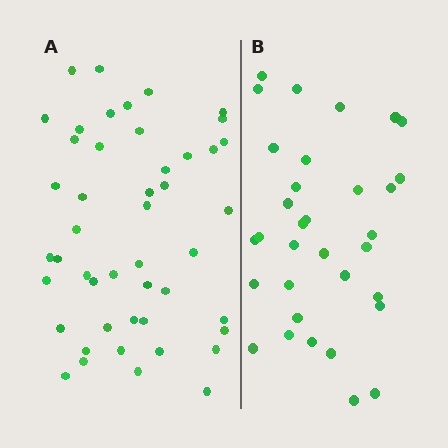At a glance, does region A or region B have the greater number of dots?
Region A (the left region) has more dots.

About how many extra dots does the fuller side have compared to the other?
Region A has approximately 15 more dots than region B.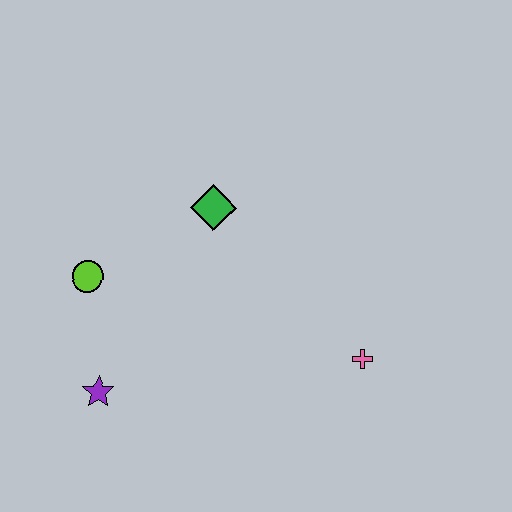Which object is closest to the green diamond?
The lime circle is closest to the green diamond.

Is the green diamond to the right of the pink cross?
No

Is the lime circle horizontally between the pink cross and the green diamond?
No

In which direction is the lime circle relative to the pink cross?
The lime circle is to the left of the pink cross.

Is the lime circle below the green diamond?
Yes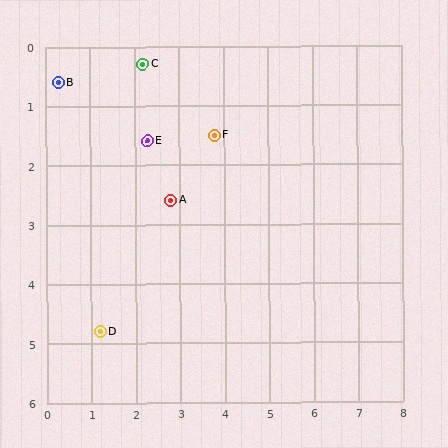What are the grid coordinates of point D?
Point D is at approximately (1.2, 4.8).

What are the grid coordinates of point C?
Point C is at approximately (2.2, 0.3).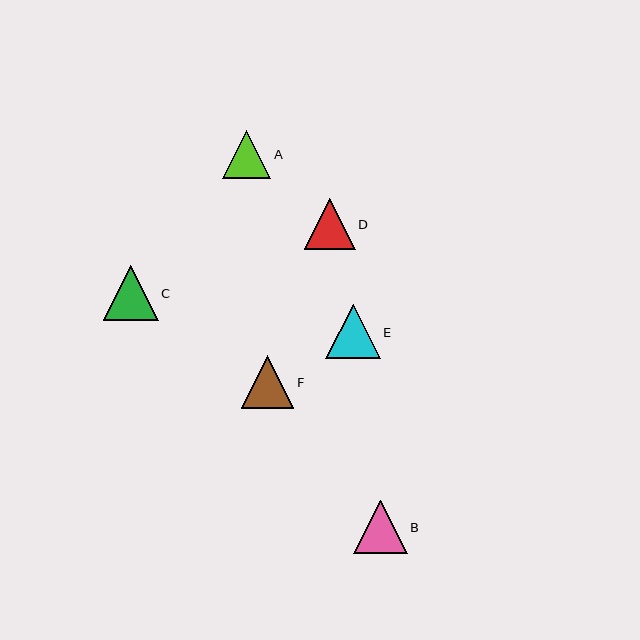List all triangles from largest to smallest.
From largest to smallest: C, E, B, F, D, A.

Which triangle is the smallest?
Triangle A is the smallest with a size of approximately 48 pixels.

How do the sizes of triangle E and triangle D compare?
Triangle E and triangle D are approximately the same size.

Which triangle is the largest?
Triangle C is the largest with a size of approximately 55 pixels.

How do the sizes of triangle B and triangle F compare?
Triangle B and triangle F are approximately the same size.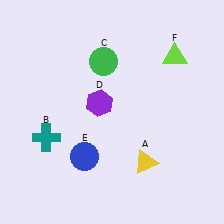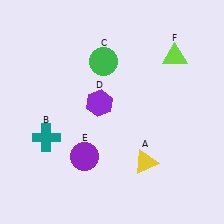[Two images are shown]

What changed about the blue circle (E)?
In Image 1, E is blue. In Image 2, it changed to purple.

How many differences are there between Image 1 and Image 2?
There is 1 difference between the two images.